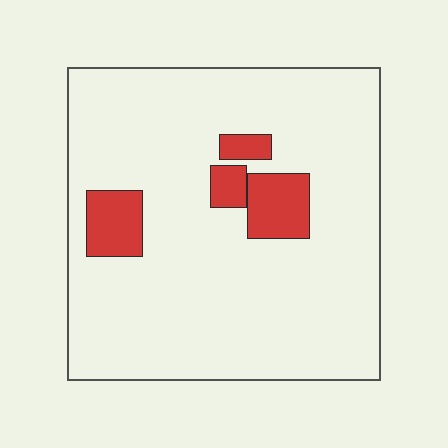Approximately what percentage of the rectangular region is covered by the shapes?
Approximately 10%.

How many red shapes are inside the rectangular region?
4.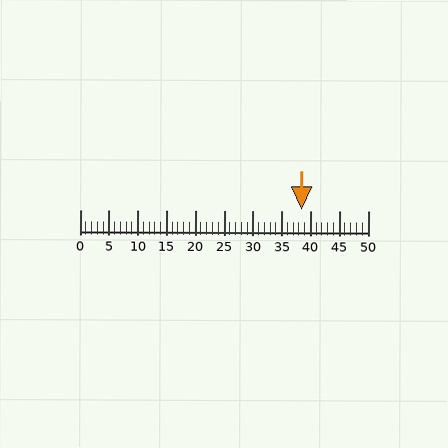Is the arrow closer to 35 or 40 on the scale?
The arrow is closer to 40.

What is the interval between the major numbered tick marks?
The major tick marks are spaced 5 units apart.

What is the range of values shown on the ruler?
The ruler shows values from 0 to 50.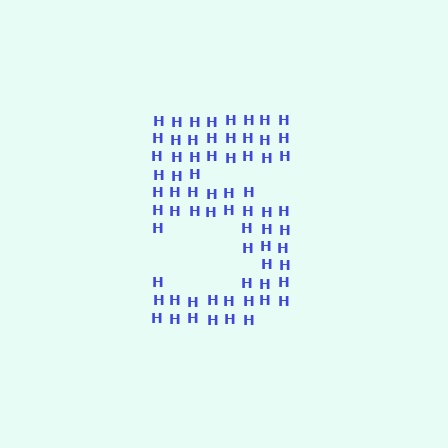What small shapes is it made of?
It is made of small letter H's.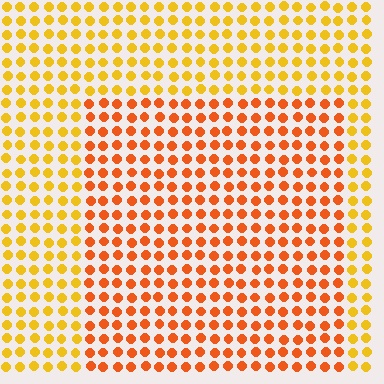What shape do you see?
I see a rectangle.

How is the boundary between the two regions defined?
The boundary is defined purely by a slight shift in hue (about 29 degrees). Spacing, size, and orientation are identical on both sides.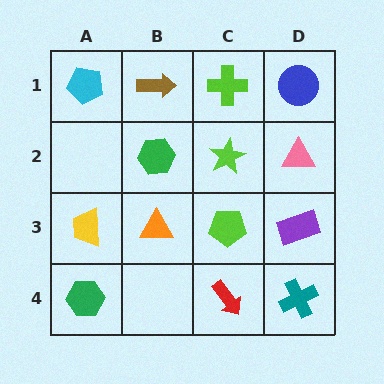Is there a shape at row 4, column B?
No, that cell is empty.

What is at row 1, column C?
A lime cross.